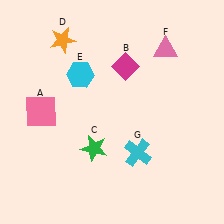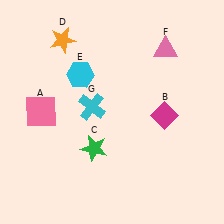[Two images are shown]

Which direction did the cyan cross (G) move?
The cyan cross (G) moved up.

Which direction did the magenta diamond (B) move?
The magenta diamond (B) moved down.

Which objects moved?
The objects that moved are: the magenta diamond (B), the cyan cross (G).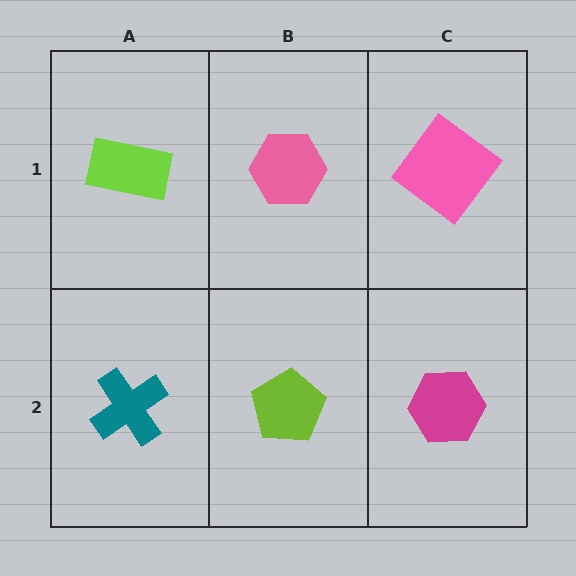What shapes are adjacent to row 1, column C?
A magenta hexagon (row 2, column C), a pink hexagon (row 1, column B).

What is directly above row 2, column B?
A pink hexagon.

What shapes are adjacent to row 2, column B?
A pink hexagon (row 1, column B), a teal cross (row 2, column A), a magenta hexagon (row 2, column C).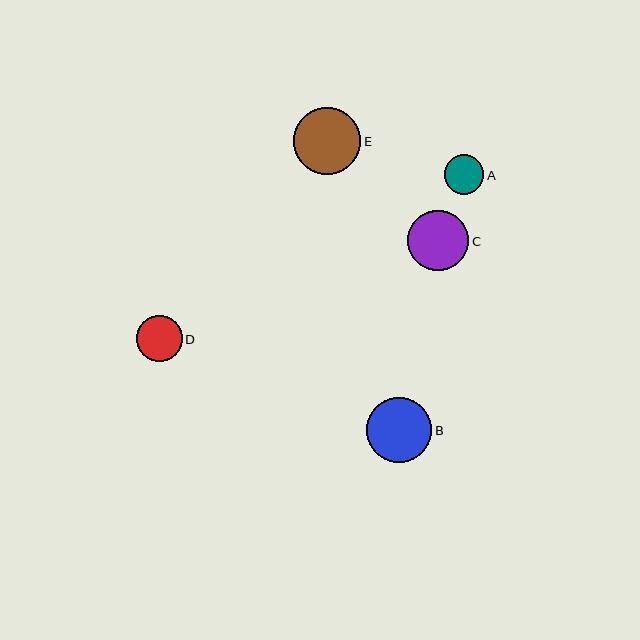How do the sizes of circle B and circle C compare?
Circle B and circle C are approximately the same size.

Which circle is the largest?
Circle E is the largest with a size of approximately 67 pixels.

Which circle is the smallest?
Circle A is the smallest with a size of approximately 40 pixels.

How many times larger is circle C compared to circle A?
Circle C is approximately 1.5 times the size of circle A.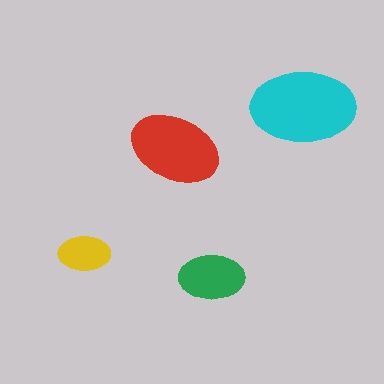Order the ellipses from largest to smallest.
the cyan one, the red one, the green one, the yellow one.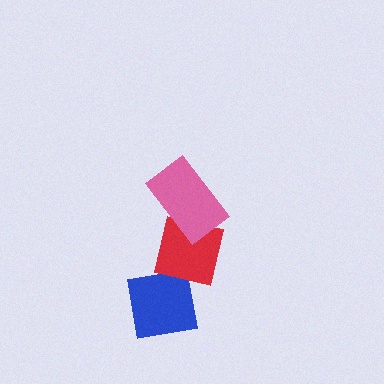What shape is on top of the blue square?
The red square is on top of the blue square.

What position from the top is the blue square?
The blue square is 3rd from the top.